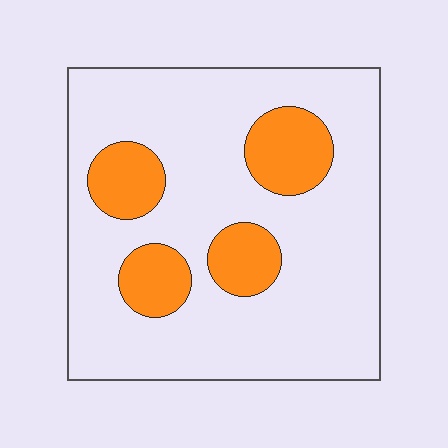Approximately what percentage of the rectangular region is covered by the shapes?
Approximately 20%.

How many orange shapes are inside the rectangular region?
4.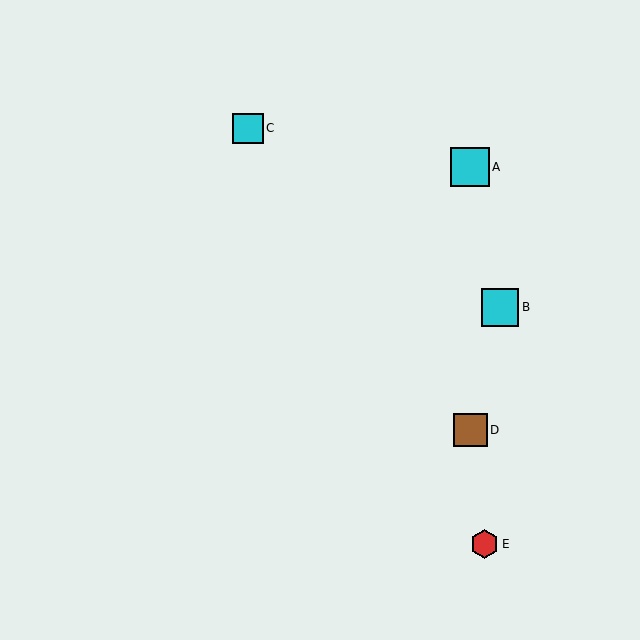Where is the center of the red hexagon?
The center of the red hexagon is at (484, 544).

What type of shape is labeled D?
Shape D is a brown square.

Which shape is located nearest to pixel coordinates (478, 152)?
The cyan square (labeled A) at (470, 167) is nearest to that location.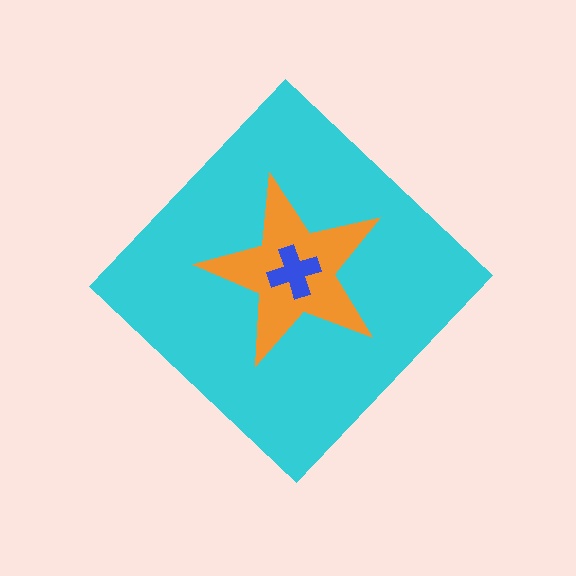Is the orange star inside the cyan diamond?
Yes.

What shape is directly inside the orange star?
The blue cross.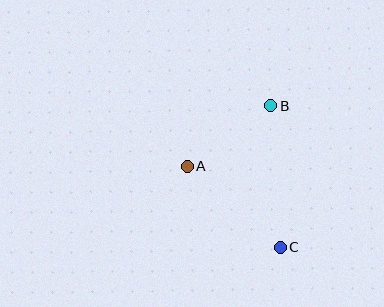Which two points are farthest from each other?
Points B and C are farthest from each other.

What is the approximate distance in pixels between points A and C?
The distance between A and C is approximately 123 pixels.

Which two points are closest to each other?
Points A and B are closest to each other.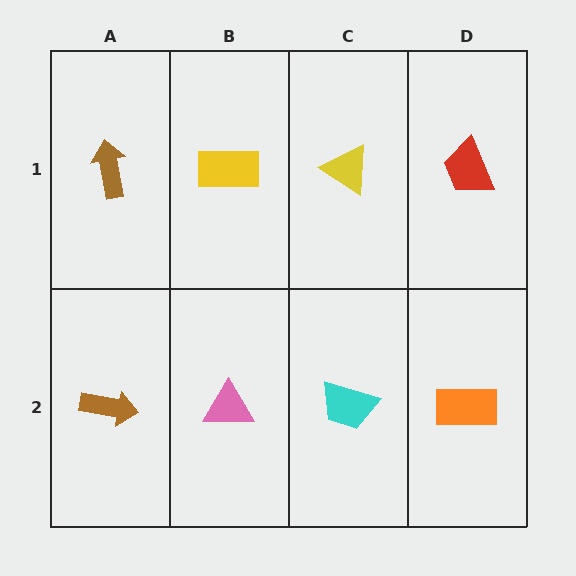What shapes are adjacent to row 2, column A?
A brown arrow (row 1, column A), a pink triangle (row 2, column B).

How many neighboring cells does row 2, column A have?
2.